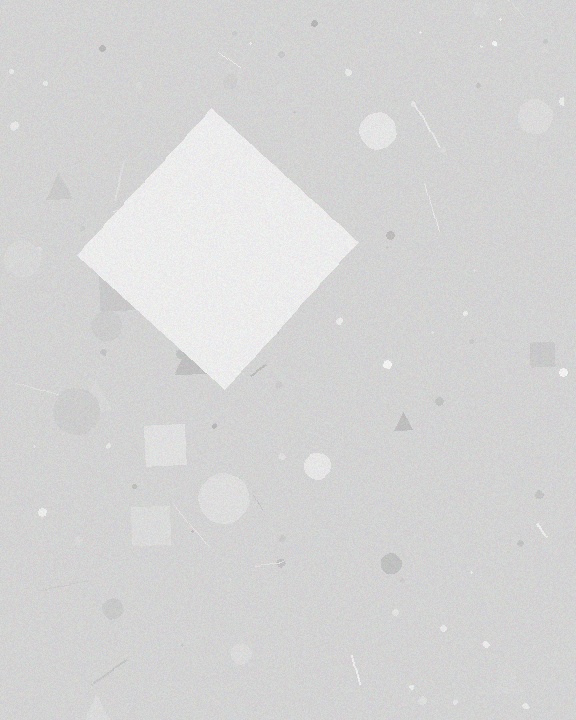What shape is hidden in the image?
A diamond is hidden in the image.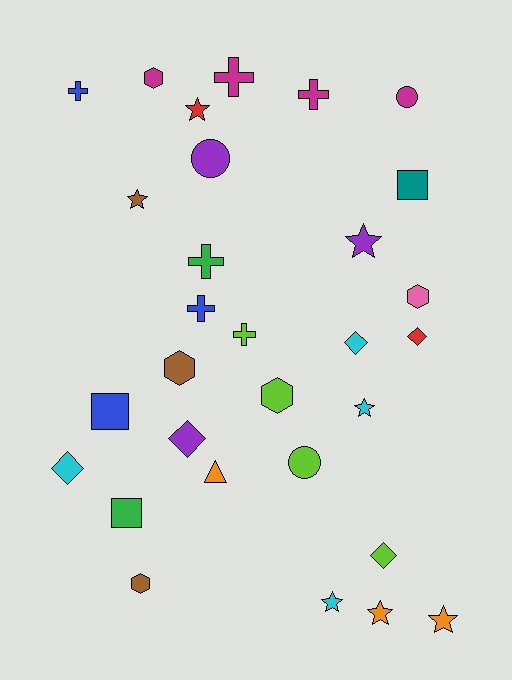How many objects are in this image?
There are 30 objects.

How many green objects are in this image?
There are 2 green objects.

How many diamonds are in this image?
There are 5 diamonds.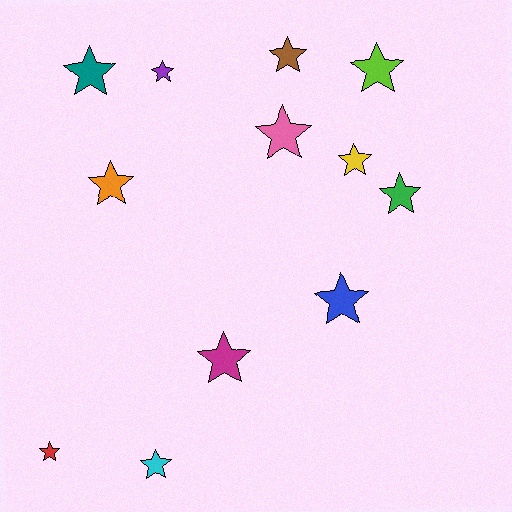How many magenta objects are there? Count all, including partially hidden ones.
There is 1 magenta object.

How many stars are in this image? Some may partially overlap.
There are 12 stars.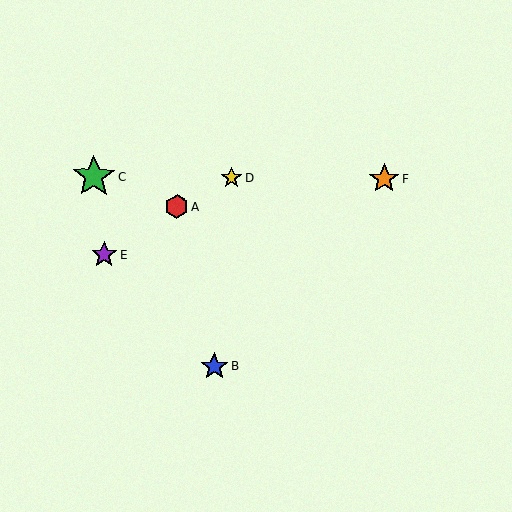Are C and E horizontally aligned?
No, C is at y≈176 and E is at y≈254.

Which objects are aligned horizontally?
Objects C, D, F are aligned horizontally.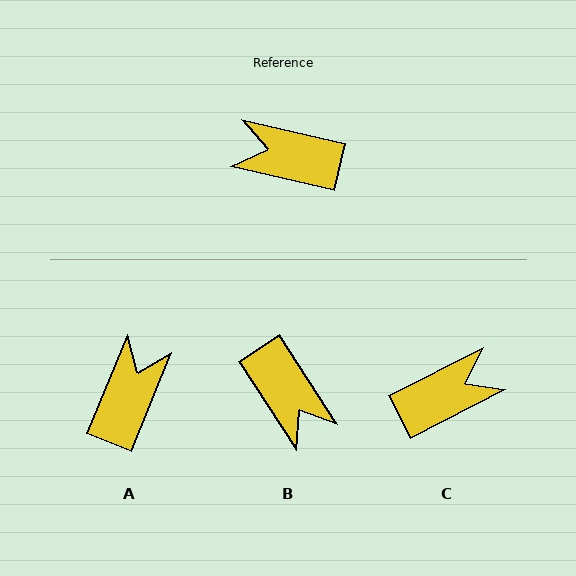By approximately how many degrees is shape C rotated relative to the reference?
Approximately 140 degrees clockwise.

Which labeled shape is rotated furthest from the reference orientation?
C, about 140 degrees away.